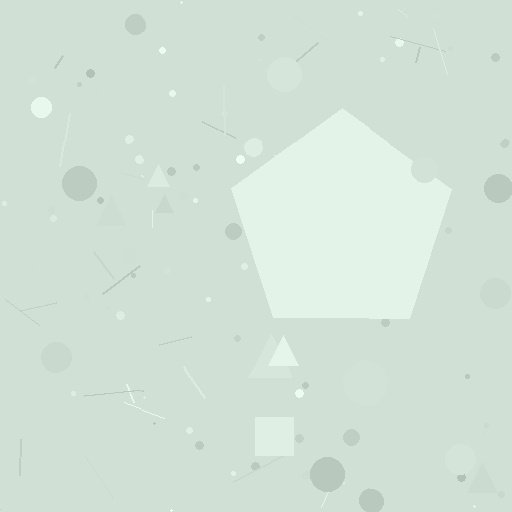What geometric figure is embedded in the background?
A pentagon is embedded in the background.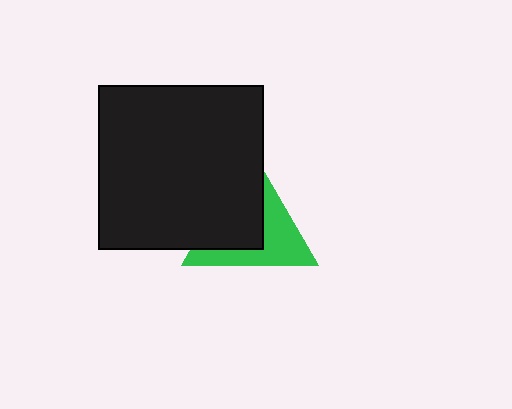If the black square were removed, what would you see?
You would see the complete green triangle.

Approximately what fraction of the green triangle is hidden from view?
Roughly 53% of the green triangle is hidden behind the black square.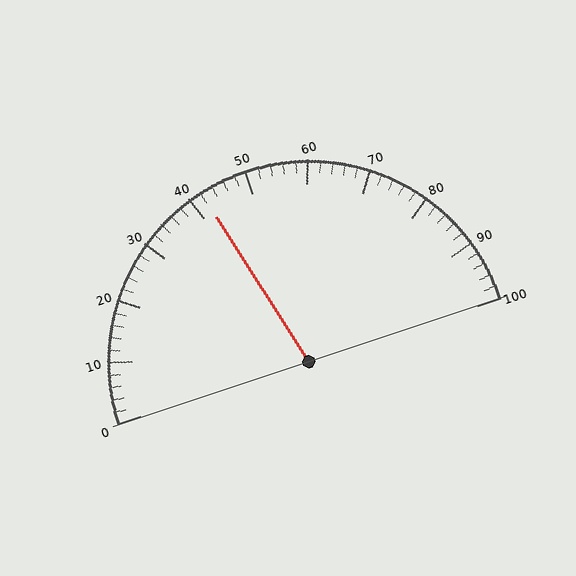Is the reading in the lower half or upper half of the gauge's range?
The reading is in the lower half of the range (0 to 100).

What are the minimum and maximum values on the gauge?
The gauge ranges from 0 to 100.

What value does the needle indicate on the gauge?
The needle indicates approximately 42.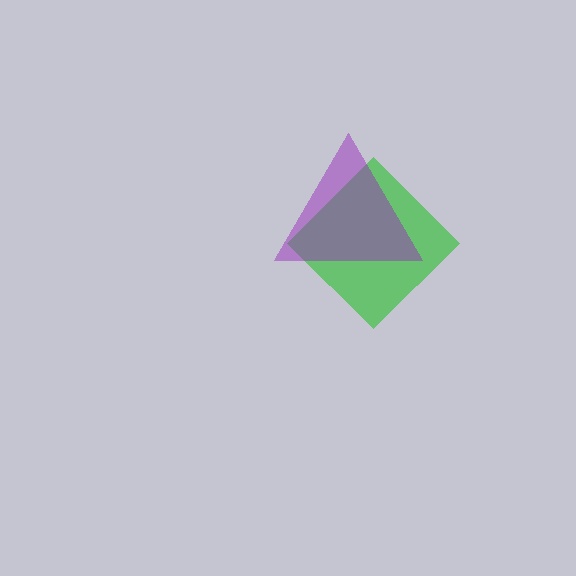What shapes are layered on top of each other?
The layered shapes are: a green diamond, a purple triangle.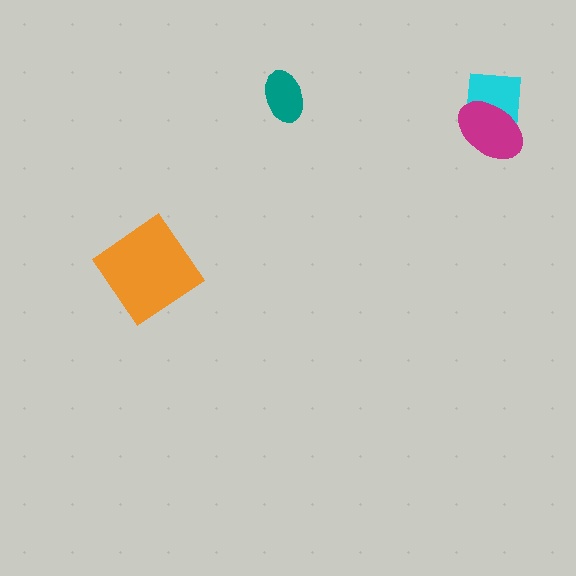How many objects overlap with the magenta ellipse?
1 object overlaps with the magenta ellipse.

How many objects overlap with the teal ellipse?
0 objects overlap with the teal ellipse.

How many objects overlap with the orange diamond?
0 objects overlap with the orange diamond.